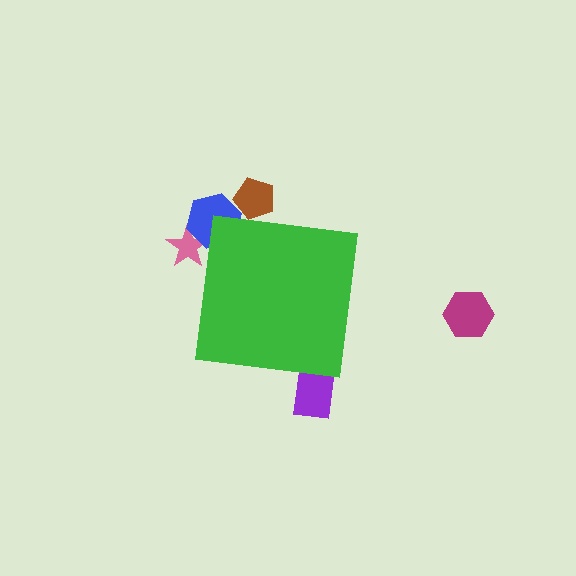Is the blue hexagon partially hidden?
Yes, the blue hexagon is partially hidden behind the green square.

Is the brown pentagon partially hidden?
Yes, the brown pentagon is partially hidden behind the green square.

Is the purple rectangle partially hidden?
Yes, the purple rectangle is partially hidden behind the green square.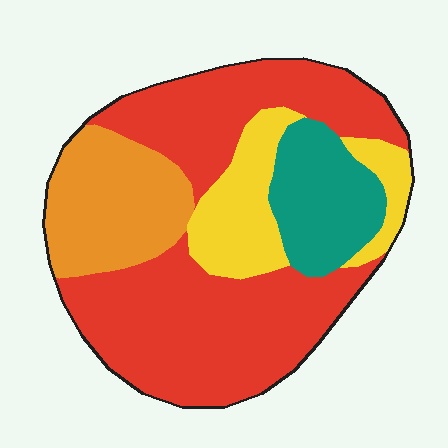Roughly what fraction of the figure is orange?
Orange takes up between a sixth and a third of the figure.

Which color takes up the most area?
Red, at roughly 55%.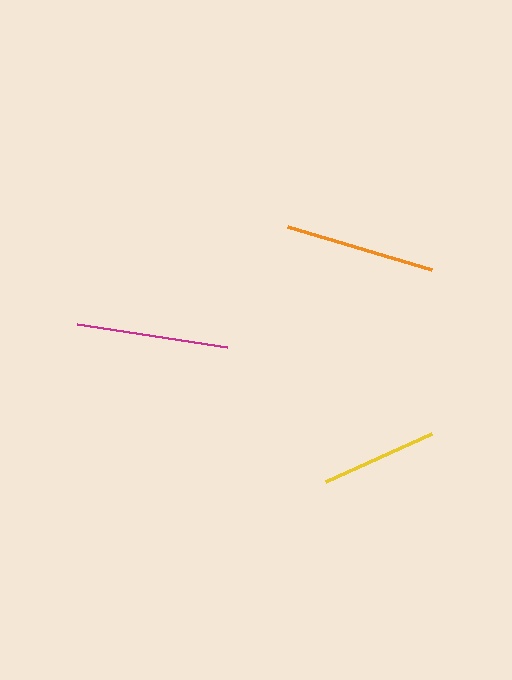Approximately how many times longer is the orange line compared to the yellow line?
The orange line is approximately 1.3 times the length of the yellow line.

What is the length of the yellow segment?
The yellow segment is approximately 117 pixels long.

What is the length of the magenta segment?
The magenta segment is approximately 152 pixels long.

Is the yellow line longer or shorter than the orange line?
The orange line is longer than the yellow line.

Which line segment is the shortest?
The yellow line is the shortest at approximately 117 pixels.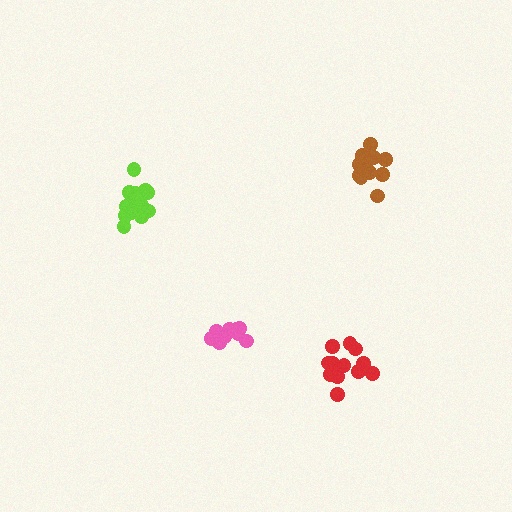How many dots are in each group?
Group 1: 13 dots, Group 2: 14 dots, Group 3: 13 dots, Group 4: 9 dots (49 total).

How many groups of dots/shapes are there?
There are 4 groups.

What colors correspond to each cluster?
The clusters are colored: red, lime, brown, pink.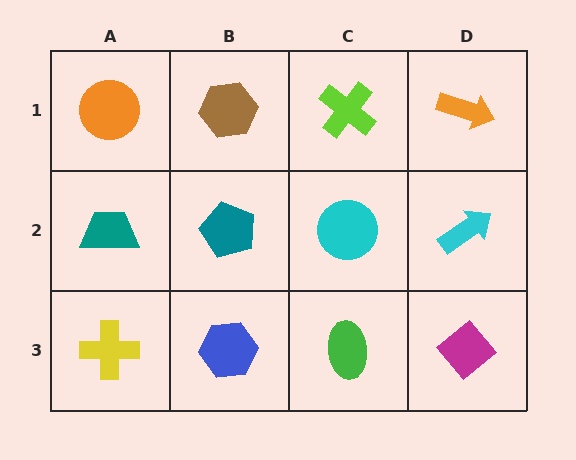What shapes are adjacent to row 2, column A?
An orange circle (row 1, column A), a yellow cross (row 3, column A), a teal pentagon (row 2, column B).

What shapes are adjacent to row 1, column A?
A teal trapezoid (row 2, column A), a brown hexagon (row 1, column B).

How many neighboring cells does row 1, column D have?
2.